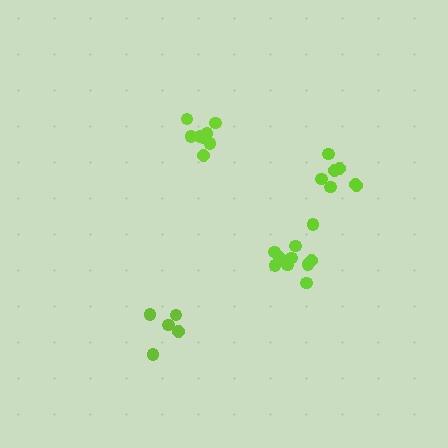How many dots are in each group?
Group 1: 5 dots, Group 2: 9 dots, Group 3: 9 dots, Group 4: 8 dots (31 total).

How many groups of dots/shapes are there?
There are 4 groups.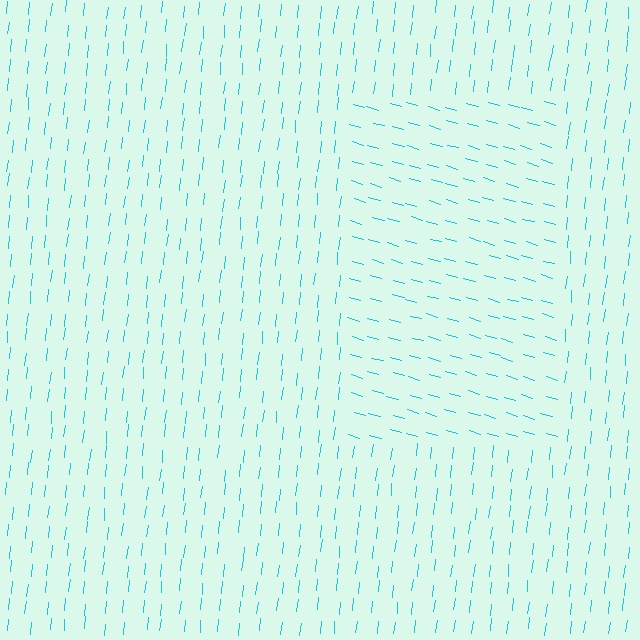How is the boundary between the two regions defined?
The boundary is defined purely by a change in line orientation (approximately 79 degrees difference). All lines are the same color and thickness.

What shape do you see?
I see a rectangle.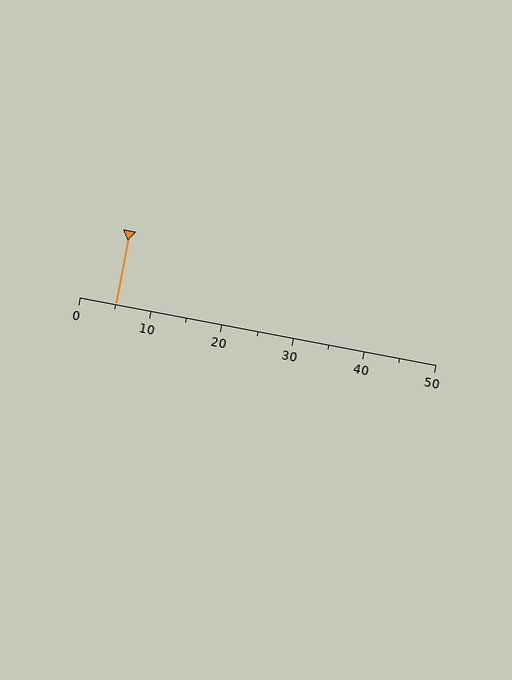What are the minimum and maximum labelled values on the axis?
The axis runs from 0 to 50.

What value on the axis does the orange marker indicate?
The marker indicates approximately 5.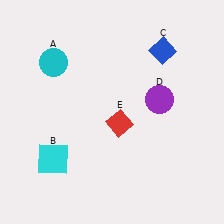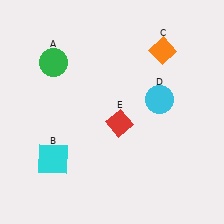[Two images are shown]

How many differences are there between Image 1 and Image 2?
There are 3 differences between the two images.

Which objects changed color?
A changed from cyan to green. C changed from blue to orange. D changed from purple to cyan.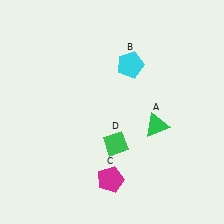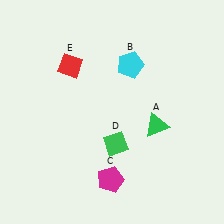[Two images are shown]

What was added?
A red diamond (E) was added in Image 2.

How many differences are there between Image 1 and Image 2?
There is 1 difference between the two images.